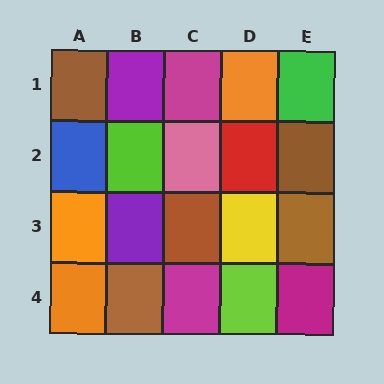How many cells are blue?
1 cell is blue.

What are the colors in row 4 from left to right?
Orange, brown, magenta, lime, magenta.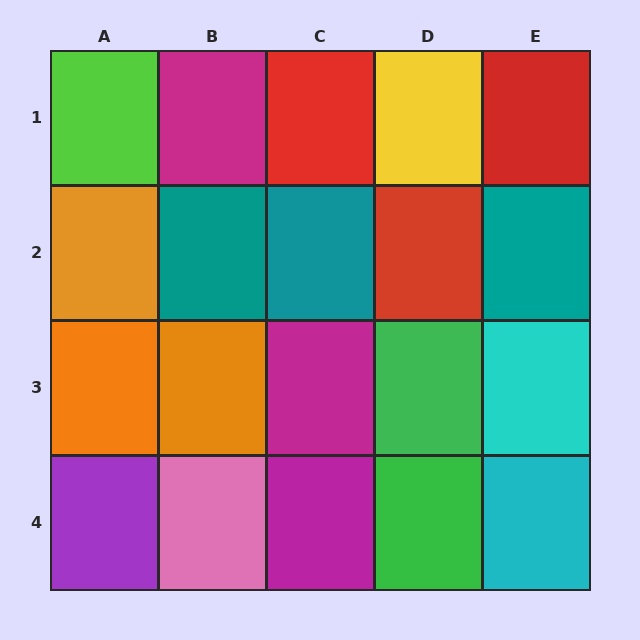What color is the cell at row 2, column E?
Teal.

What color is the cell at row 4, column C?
Magenta.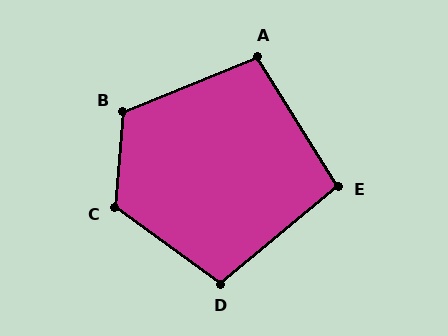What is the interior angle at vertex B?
Approximately 117 degrees (obtuse).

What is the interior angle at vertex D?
Approximately 105 degrees (obtuse).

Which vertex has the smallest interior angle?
E, at approximately 97 degrees.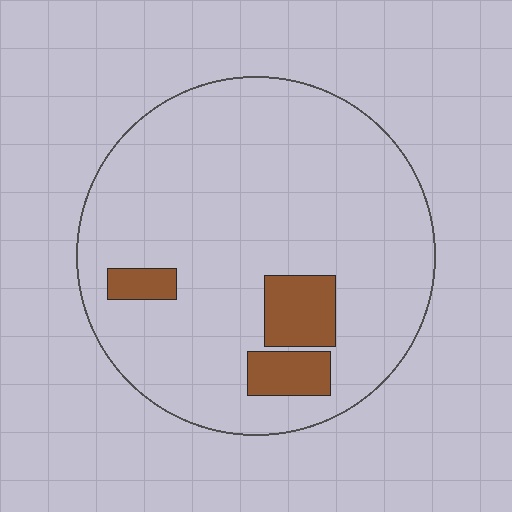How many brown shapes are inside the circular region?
3.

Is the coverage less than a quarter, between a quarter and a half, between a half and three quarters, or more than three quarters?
Less than a quarter.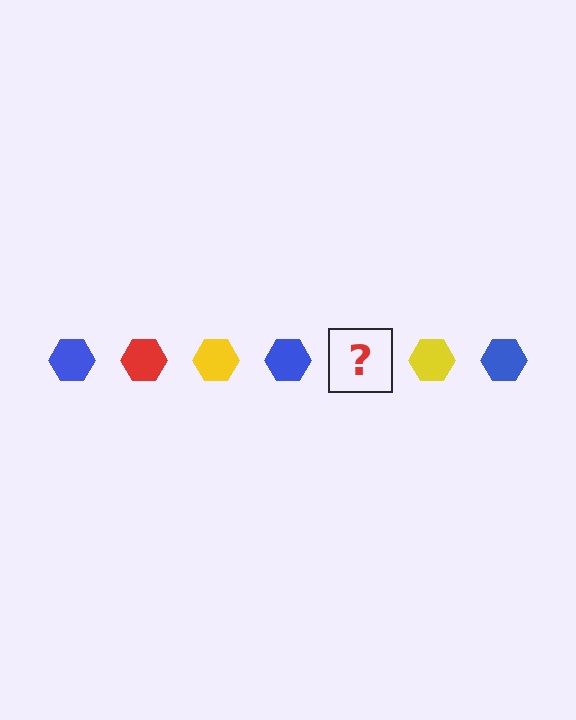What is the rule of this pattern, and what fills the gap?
The rule is that the pattern cycles through blue, red, yellow hexagons. The gap should be filled with a red hexagon.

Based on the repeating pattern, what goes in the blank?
The blank should be a red hexagon.